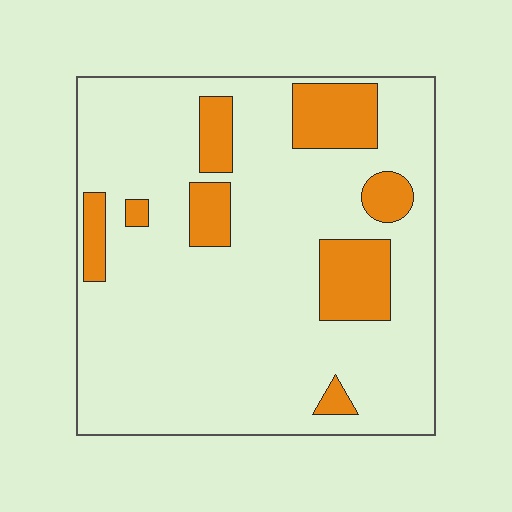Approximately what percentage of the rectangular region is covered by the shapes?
Approximately 20%.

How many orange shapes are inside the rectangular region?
8.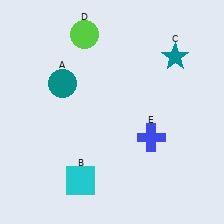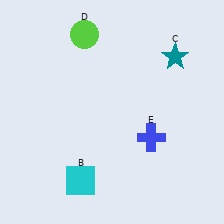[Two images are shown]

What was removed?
The teal circle (A) was removed in Image 2.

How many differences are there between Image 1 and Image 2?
There is 1 difference between the two images.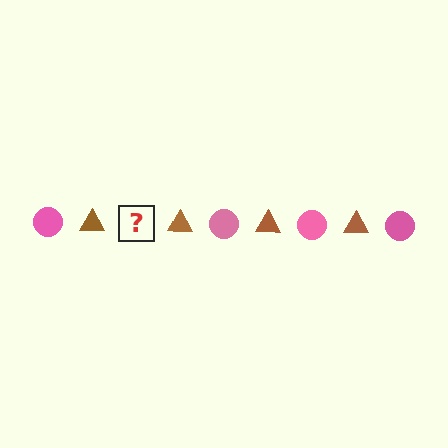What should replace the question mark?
The question mark should be replaced with a pink circle.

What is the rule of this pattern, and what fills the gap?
The rule is that the pattern alternates between pink circle and brown triangle. The gap should be filled with a pink circle.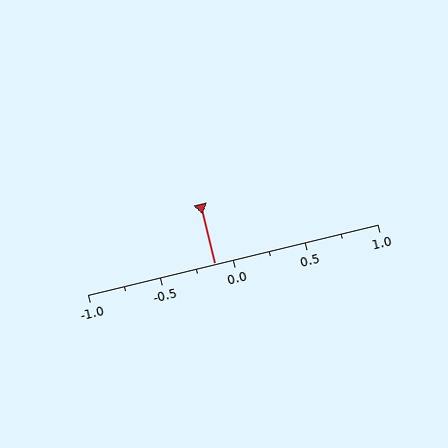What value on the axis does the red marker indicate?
The marker indicates approximately -0.12.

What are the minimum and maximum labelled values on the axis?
The axis runs from -1.0 to 1.0.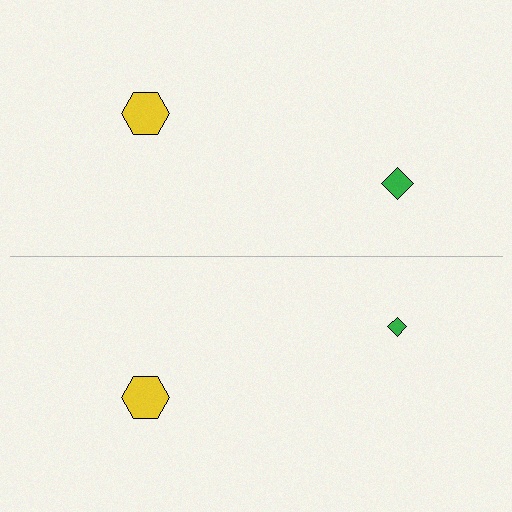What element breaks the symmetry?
The green diamond on the bottom side has a different size than its mirror counterpart.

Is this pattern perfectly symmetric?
No, the pattern is not perfectly symmetric. The green diamond on the bottom side has a different size than its mirror counterpart.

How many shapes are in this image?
There are 4 shapes in this image.